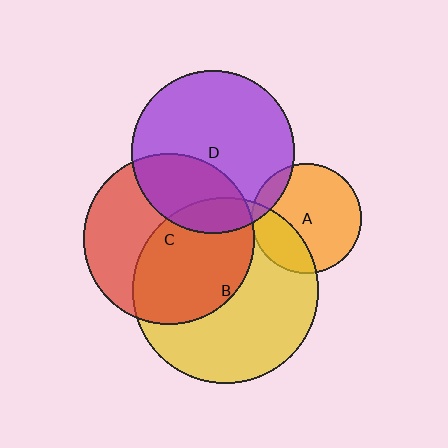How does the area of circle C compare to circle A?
Approximately 2.4 times.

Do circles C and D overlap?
Yes.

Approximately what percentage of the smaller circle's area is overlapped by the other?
Approximately 30%.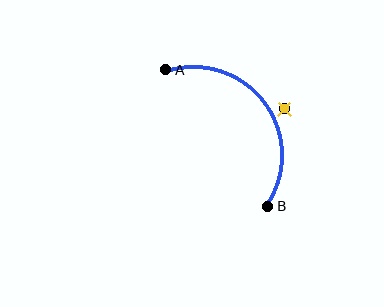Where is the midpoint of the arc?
The arc midpoint is the point on the curve farthest from the straight line joining A and B. It sits above and to the right of that line.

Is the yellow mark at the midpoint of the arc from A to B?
No — the yellow mark does not lie on the arc at all. It sits slightly outside the curve.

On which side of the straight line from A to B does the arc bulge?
The arc bulges above and to the right of the straight line connecting A and B.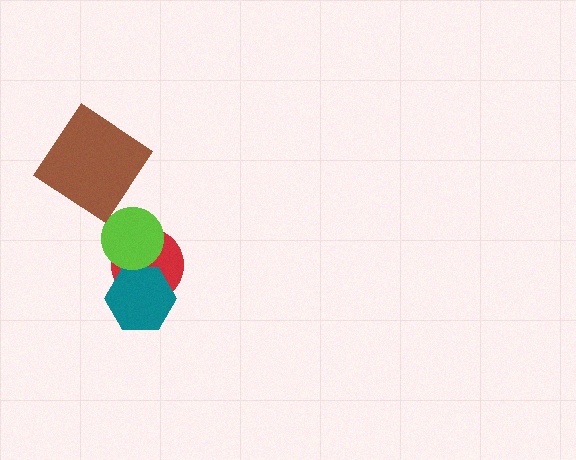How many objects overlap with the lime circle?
1 object overlaps with the lime circle.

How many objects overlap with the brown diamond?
0 objects overlap with the brown diamond.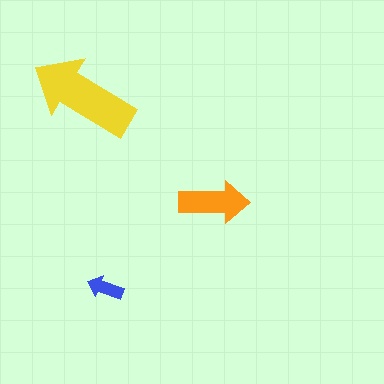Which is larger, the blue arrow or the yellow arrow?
The yellow one.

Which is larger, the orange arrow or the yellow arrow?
The yellow one.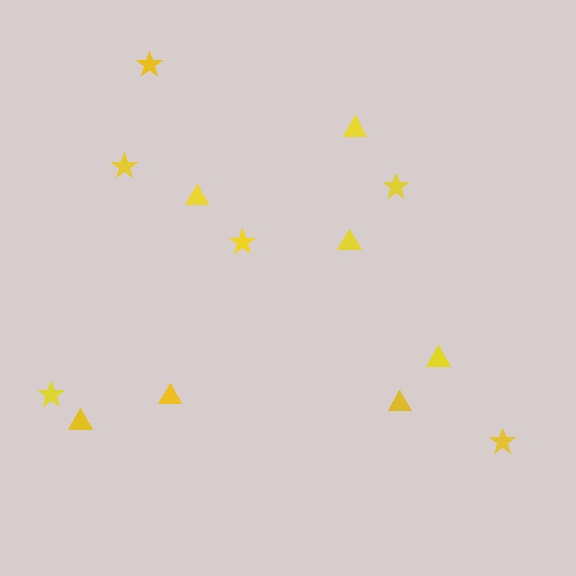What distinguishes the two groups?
There are 2 groups: one group of triangles (7) and one group of stars (6).